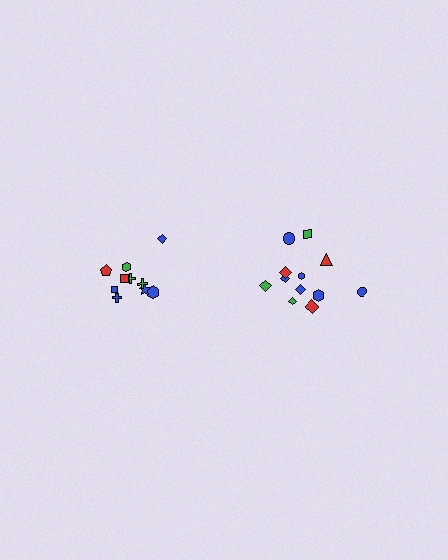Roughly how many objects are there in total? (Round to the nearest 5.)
Roughly 20 objects in total.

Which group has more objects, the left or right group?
The right group.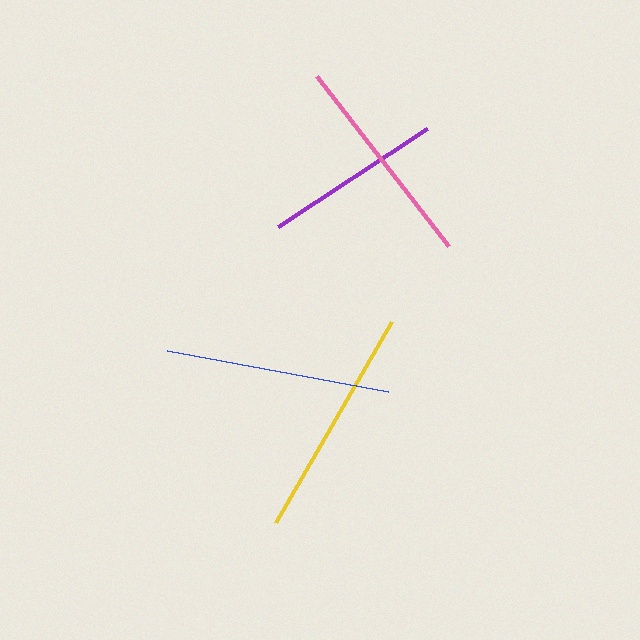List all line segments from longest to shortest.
From longest to shortest: yellow, blue, pink, purple.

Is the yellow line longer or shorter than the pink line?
The yellow line is longer than the pink line.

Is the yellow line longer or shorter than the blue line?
The yellow line is longer than the blue line.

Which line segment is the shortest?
The purple line is the shortest at approximately 178 pixels.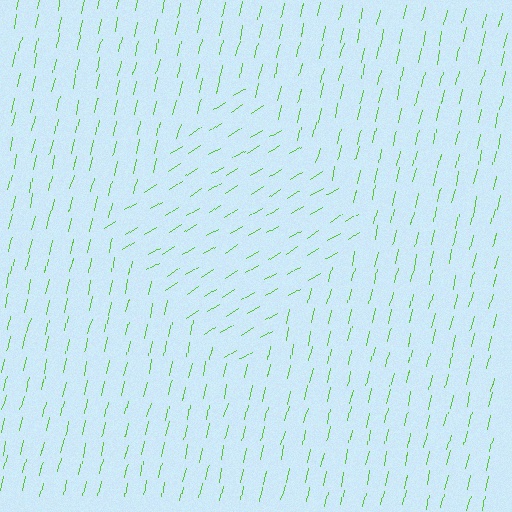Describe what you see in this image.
The image is filled with small lime line segments. A diamond region in the image has lines oriented differently from the surrounding lines, creating a visible texture boundary.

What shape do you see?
I see a diamond.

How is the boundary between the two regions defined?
The boundary is defined purely by a change in line orientation (approximately 45 degrees difference). All lines are the same color and thickness.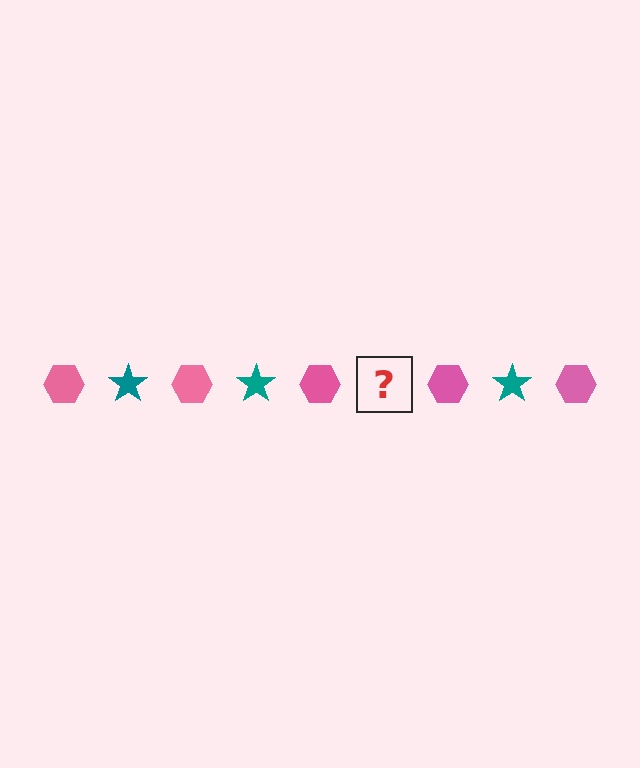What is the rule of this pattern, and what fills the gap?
The rule is that the pattern alternates between pink hexagon and teal star. The gap should be filled with a teal star.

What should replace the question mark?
The question mark should be replaced with a teal star.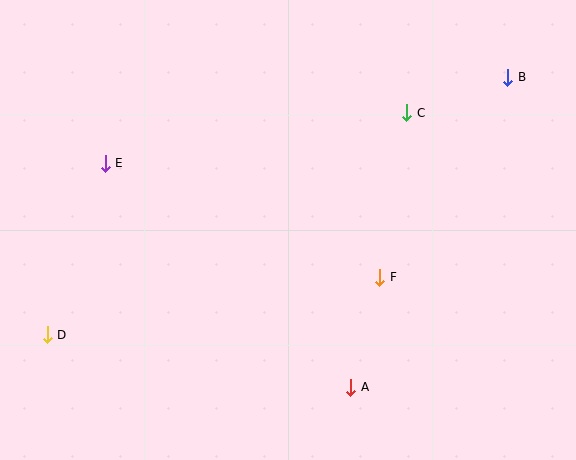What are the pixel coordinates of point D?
Point D is at (47, 335).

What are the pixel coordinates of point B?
Point B is at (508, 77).